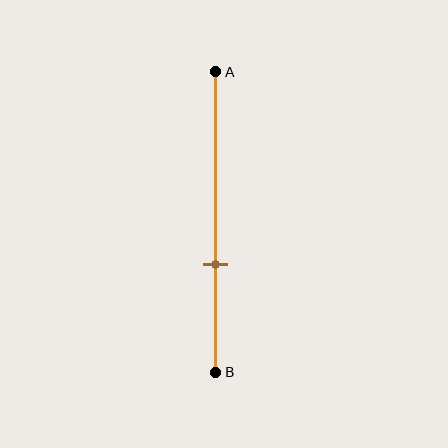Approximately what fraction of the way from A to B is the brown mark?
The brown mark is approximately 65% of the way from A to B.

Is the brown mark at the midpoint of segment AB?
No, the mark is at about 65% from A, not at the 50% midpoint.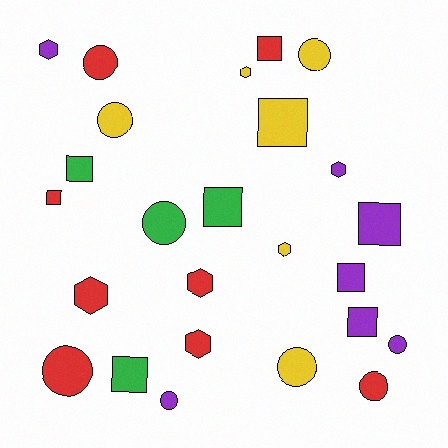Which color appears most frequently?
Red, with 8 objects.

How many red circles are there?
There are 3 red circles.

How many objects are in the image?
There are 25 objects.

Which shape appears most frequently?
Circle, with 9 objects.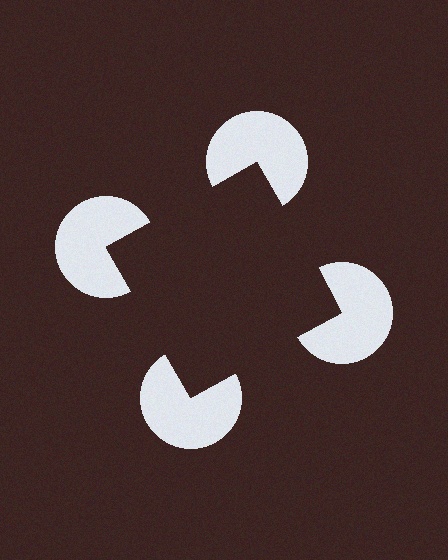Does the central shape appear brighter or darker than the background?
It typically appears slightly darker than the background, even though no actual brightness change is drawn.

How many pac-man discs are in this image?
There are 4 — one at each vertex of the illusory square.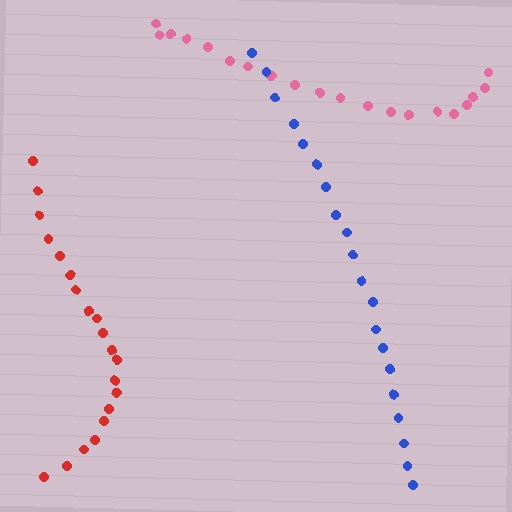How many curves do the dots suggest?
There are 3 distinct paths.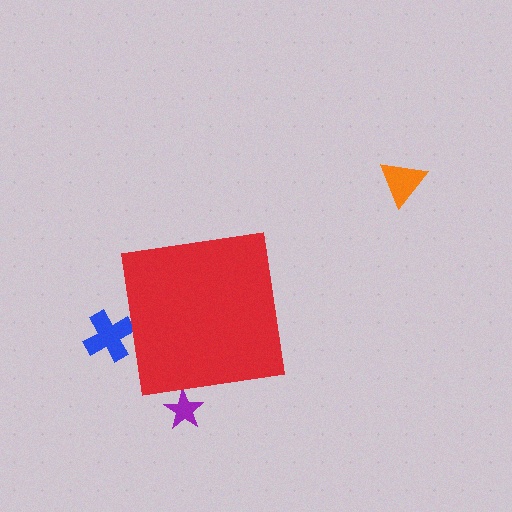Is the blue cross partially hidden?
Yes, the blue cross is partially hidden behind the red square.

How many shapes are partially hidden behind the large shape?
2 shapes are partially hidden.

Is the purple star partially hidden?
Yes, the purple star is partially hidden behind the red square.